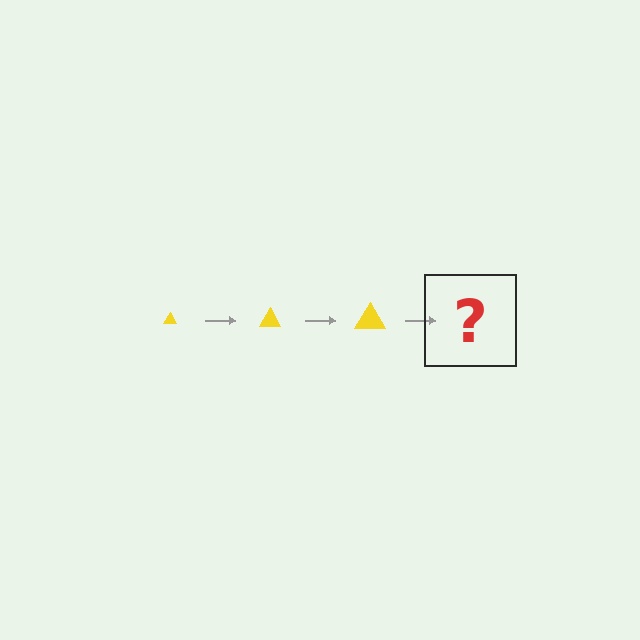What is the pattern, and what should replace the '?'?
The pattern is that the triangle gets progressively larger each step. The '?' should be a yellow triangle, larger than the previous one.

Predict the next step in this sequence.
The next step is a yellow triangle, larger than the previous one.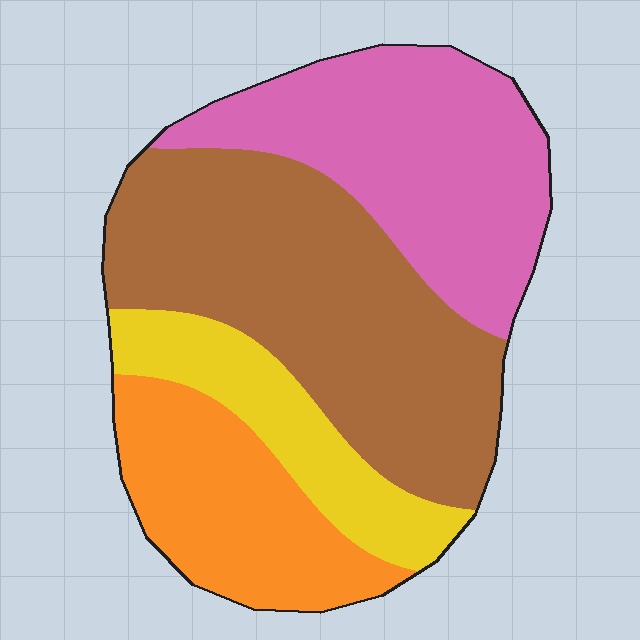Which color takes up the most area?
Brown, at roughly 40%.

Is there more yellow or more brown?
Brown.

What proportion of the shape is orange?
Orange takes up between a sixth and a third of the shape.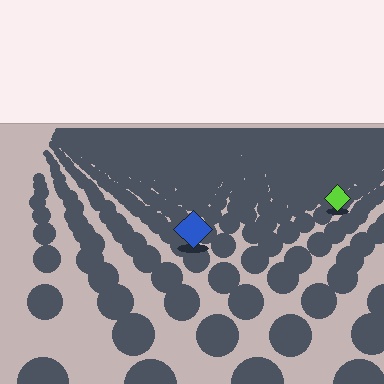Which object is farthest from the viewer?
The lime diamond is farthest from the viewer. It appears smaller and the ground texture around it is denser.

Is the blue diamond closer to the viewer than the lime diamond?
Yes. The blue diamond is closer — you can tell from the texture gradient: the ground texture is coarser near it.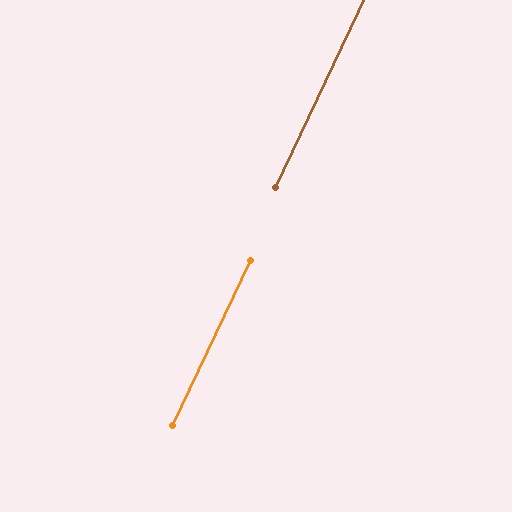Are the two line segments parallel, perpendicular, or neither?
Parallel — their directions differ by only 0.3°.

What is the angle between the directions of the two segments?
Approximately 0 degrees.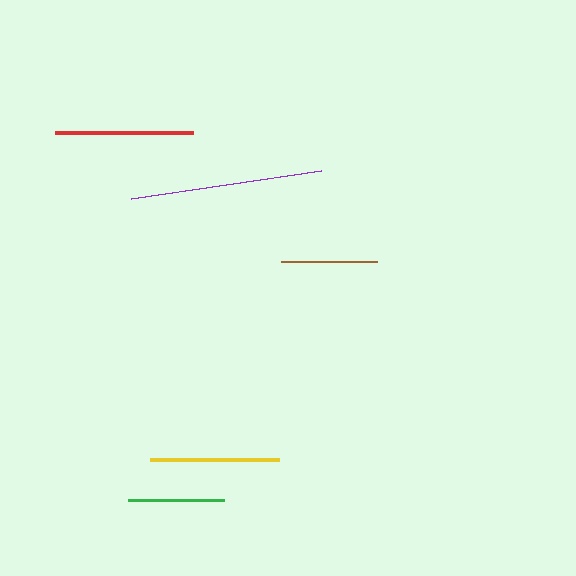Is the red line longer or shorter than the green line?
The red line is longer than the green line.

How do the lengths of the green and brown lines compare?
The green and brown lines are approximately the same length.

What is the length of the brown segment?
The brown segment is approximately 96 pixels long.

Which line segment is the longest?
The purple line is the longest at approximately 192 pixels.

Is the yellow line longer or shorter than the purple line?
The purple line is longer than the yellow line.